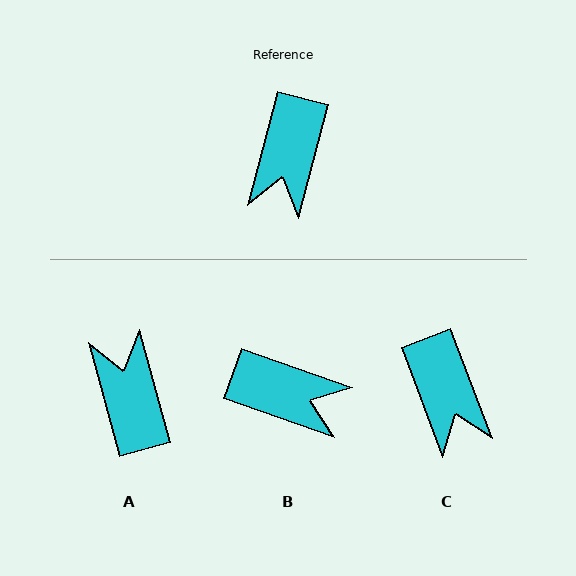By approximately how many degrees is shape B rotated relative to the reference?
Approximately 85 degrees counter-clockwise.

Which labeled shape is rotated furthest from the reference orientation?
A, about 150 degrees away.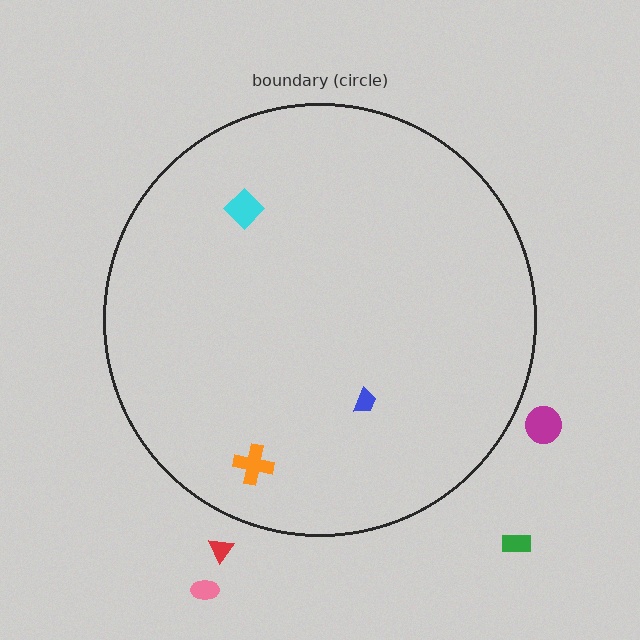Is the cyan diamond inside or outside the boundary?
Inside.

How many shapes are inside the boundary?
3 inside, 4 outside.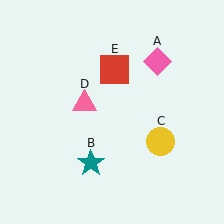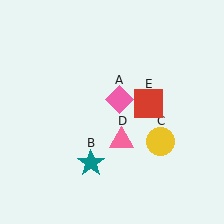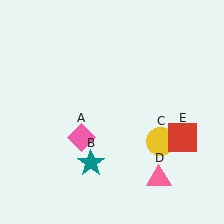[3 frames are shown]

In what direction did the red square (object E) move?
The red square (object E) moved down and to the right.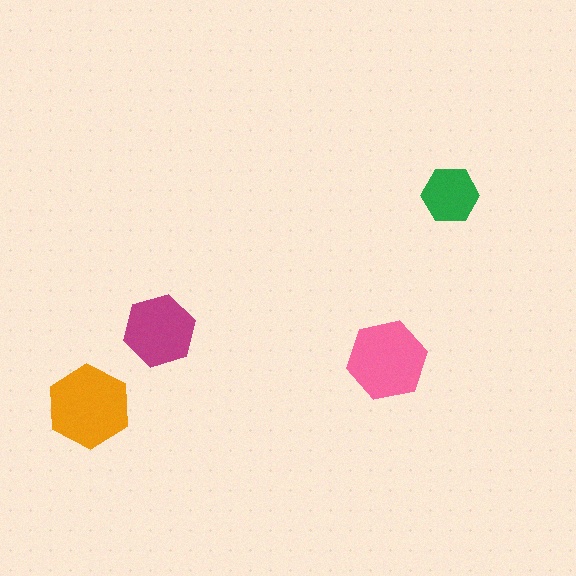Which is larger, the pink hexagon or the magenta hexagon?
The pink one.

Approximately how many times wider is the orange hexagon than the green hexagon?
About 1.5 times wider.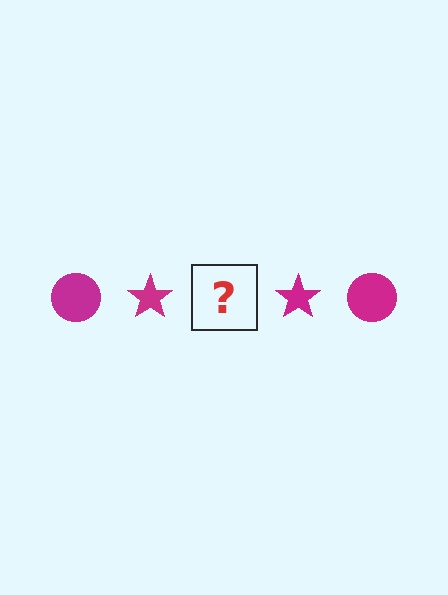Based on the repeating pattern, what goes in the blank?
The blank should be a magenta circle.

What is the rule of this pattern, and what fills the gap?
The rule is that the pattern cycles through circle, star shapes in magenta. The gap should be filled with a magenta circle.